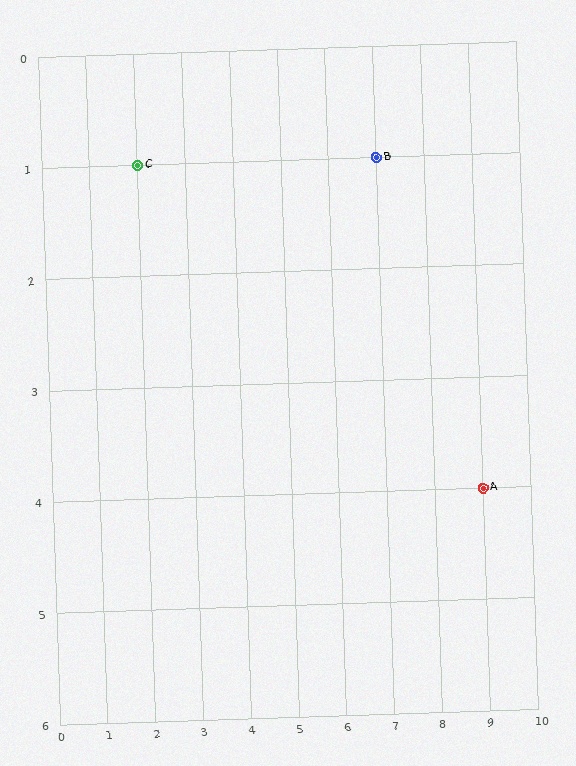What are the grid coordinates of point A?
Point A is at grid coordinates (9, 4).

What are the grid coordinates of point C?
Point C is at grid coordinates (2, 1).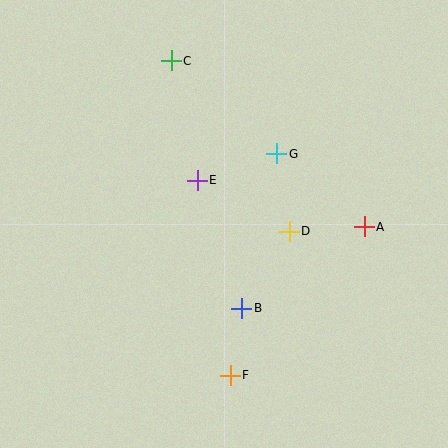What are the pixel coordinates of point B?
Point B is at (242, 308).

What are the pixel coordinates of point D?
Point D is at (289, 231).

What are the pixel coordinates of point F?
Point F is at (230, 375).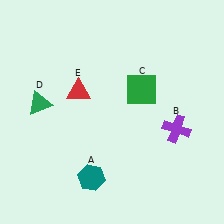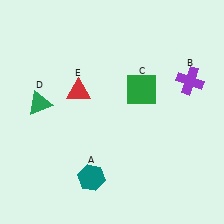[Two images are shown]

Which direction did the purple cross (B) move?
The purple cross (B) moved up.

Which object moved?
The purple cross (B) moved up.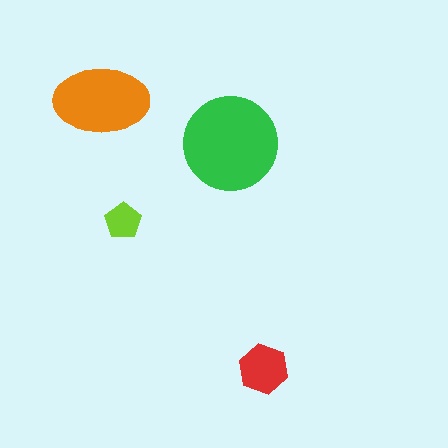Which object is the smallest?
The lime pentagon.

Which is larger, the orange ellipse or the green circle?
The green circle.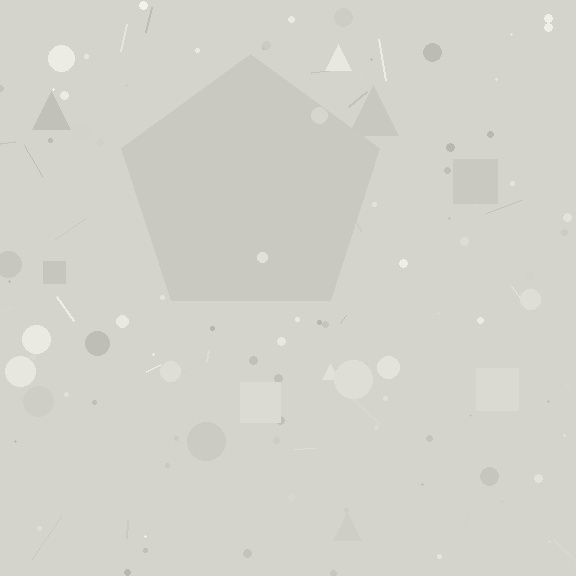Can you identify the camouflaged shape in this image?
The camouflaged shape is a pentagon.